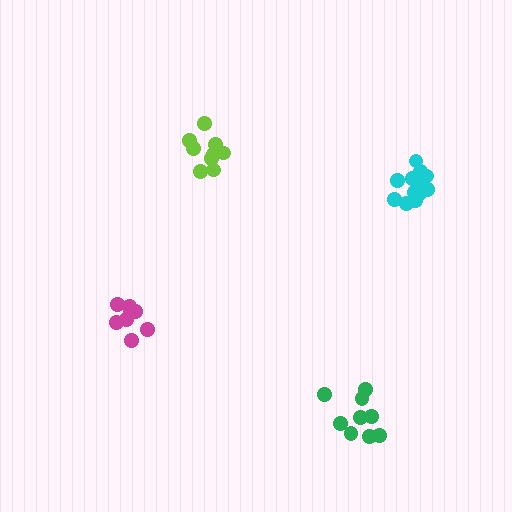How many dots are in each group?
Group 1: 9 dots, Group 2: 9 dots, Group 3: 13 dots, Group 4: 8 dots (39 total).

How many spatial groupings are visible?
There are 4 spatial groupings.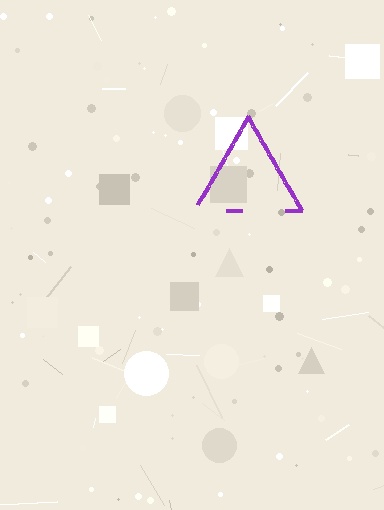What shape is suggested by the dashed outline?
The dashed outline suggests a triangle.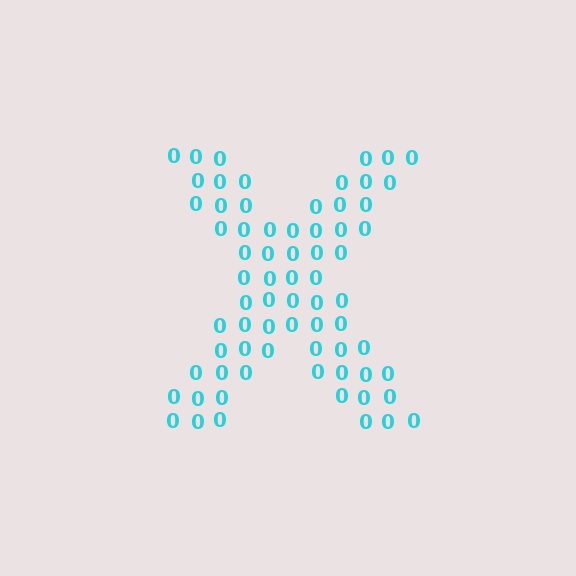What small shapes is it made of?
It is made of small digit 0's.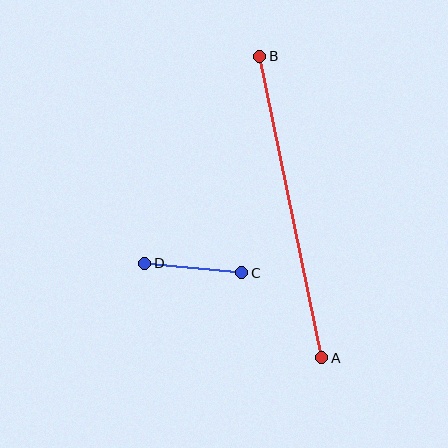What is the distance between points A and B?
The distance is approximately 308 pixels.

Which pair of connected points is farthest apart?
Points A and B are farthest apart.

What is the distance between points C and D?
The distance is approximately 97 pixels.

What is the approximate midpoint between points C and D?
The midpoint is at approximately (193, 268) pixels.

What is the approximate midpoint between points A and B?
The midpoint is at approximately (291, 207) pixels.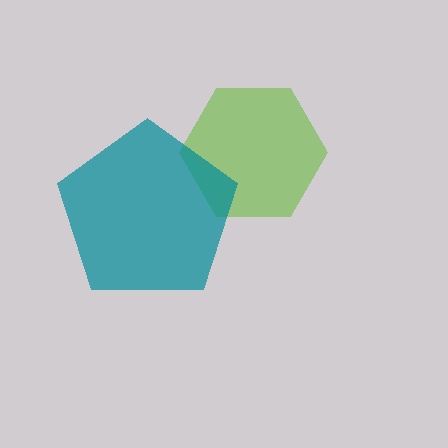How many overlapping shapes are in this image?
There are 2 overlapping shapes in the image.